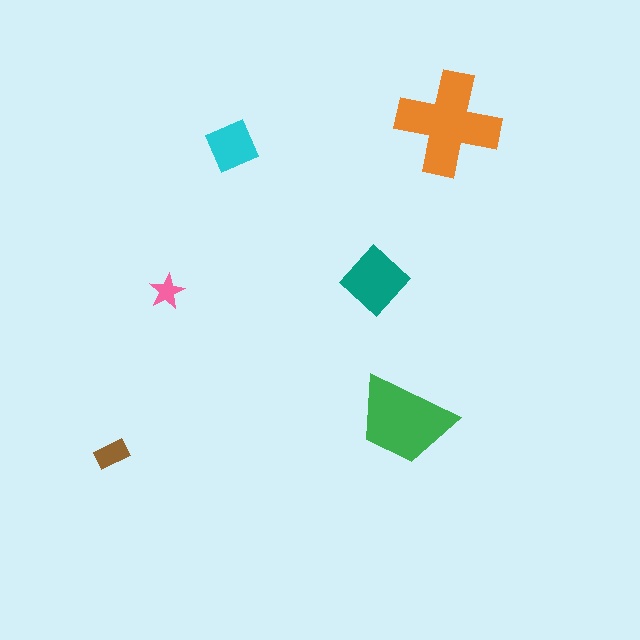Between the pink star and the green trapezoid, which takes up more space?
The green trapezoid.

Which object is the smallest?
The pink star.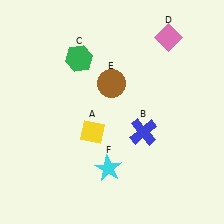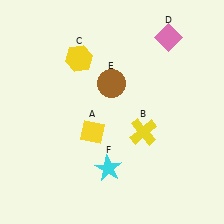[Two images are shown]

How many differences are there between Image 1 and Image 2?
There are 2 differences between the two images.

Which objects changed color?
B changed from blue to yellow. C changed from green to yellow.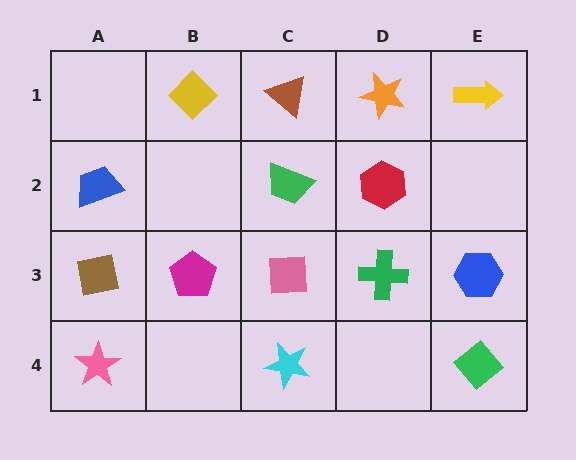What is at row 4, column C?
A cyan star.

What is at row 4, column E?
A green diamond.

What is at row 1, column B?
A yellow diamond.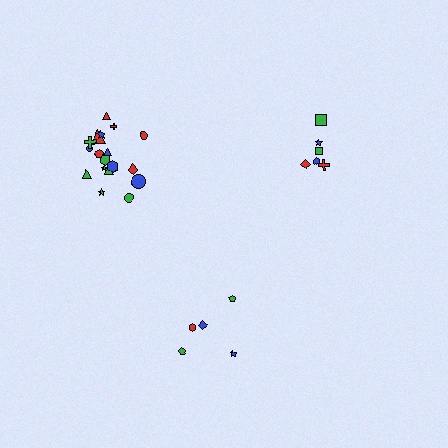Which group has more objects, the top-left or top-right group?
The top-left group.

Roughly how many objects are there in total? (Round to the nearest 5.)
Roughly 30 objects in total.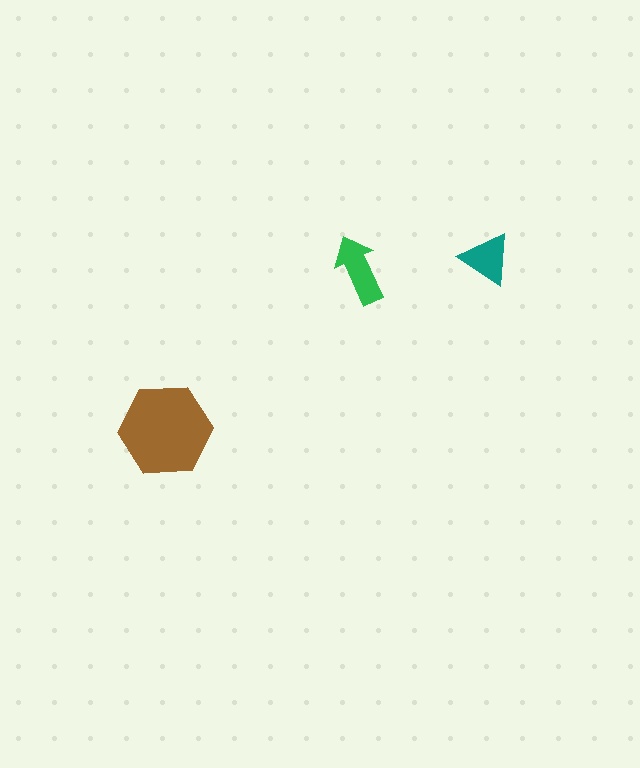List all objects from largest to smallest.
The brown hexagon, the green arrow, the teal triangle.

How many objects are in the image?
There are 3 objects in the image.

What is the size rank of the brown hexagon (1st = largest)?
1st.